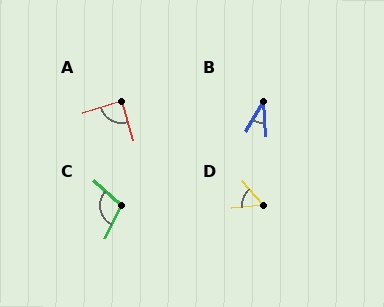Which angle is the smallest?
B, at approximately 34 degrees.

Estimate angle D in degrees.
Approximately 56 degrees.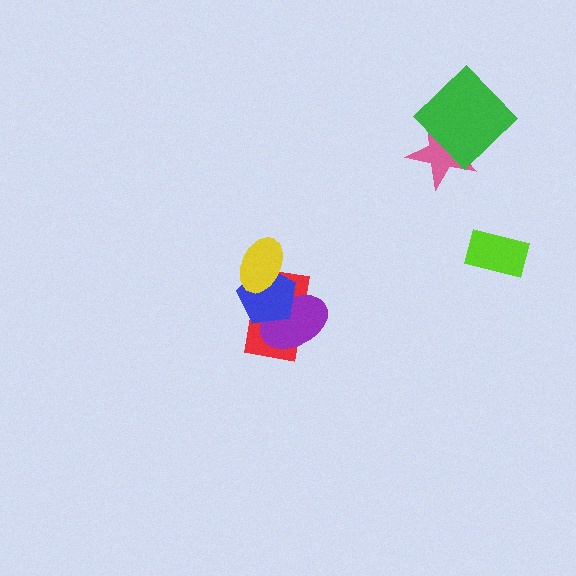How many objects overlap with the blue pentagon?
3 objects overlap with the blue pentagon.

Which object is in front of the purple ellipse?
The blue pentagon is in front of the purple ellipse.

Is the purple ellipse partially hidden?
Yes, it is partially covered by another shape.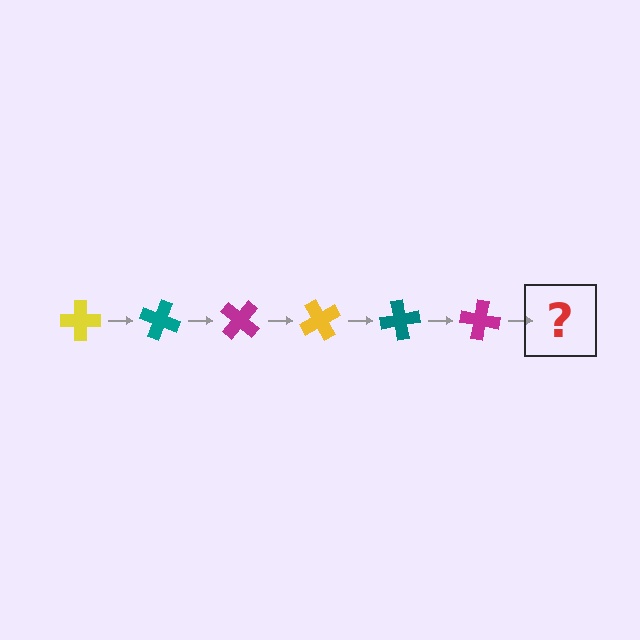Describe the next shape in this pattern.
It should be a yellow cross, rotated 120 degrees from the start.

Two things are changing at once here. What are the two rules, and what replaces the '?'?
The two rules are that it rotates 20 degrees each step and the color cycles through yellow, teal, and magenta. The '?' should be a yellow cross, rotated 120 degrees from the start.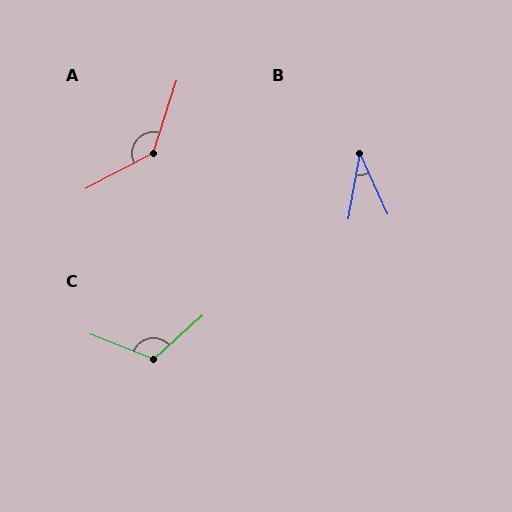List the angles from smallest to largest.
B (34°), C (117°), A (136°).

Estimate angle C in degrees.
Approximately 117 degrees.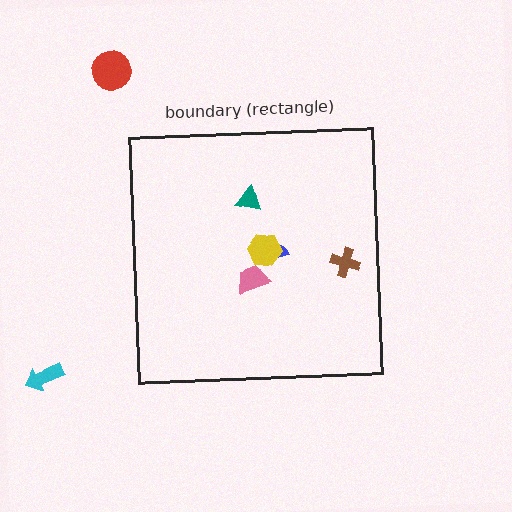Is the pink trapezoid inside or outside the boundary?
Inside.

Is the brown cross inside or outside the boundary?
Inside.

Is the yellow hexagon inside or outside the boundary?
Inside.